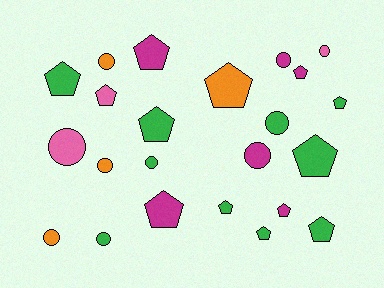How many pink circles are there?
There are 2 pink circles.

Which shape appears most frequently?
Pentagon, with 13 objects.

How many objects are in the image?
There are 23 objects.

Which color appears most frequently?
Green, with 10 objects.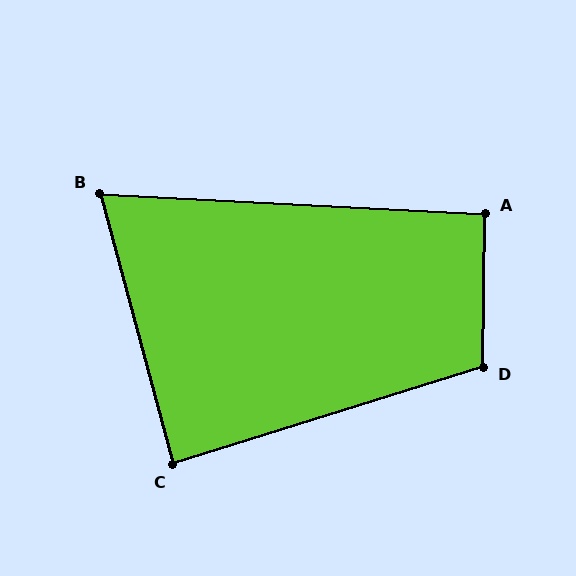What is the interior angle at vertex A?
Approximately 92 degrees (approximately right).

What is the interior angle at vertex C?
Approximately 88 degrees (approximately right).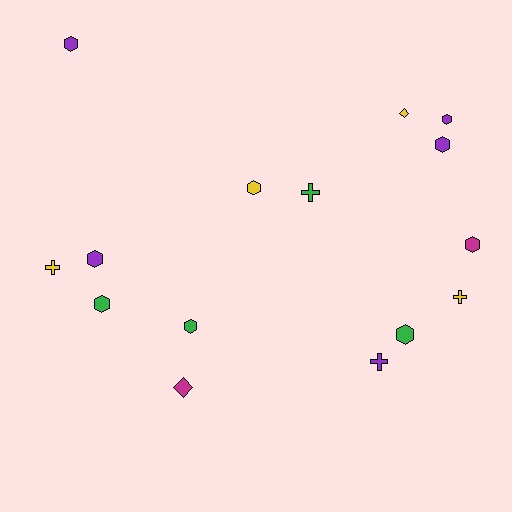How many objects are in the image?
There are 15 objects.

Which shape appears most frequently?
Hexagon, with 9 objects.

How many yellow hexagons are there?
There is 1 yellow hexagon.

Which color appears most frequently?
Purple, with 5 objects.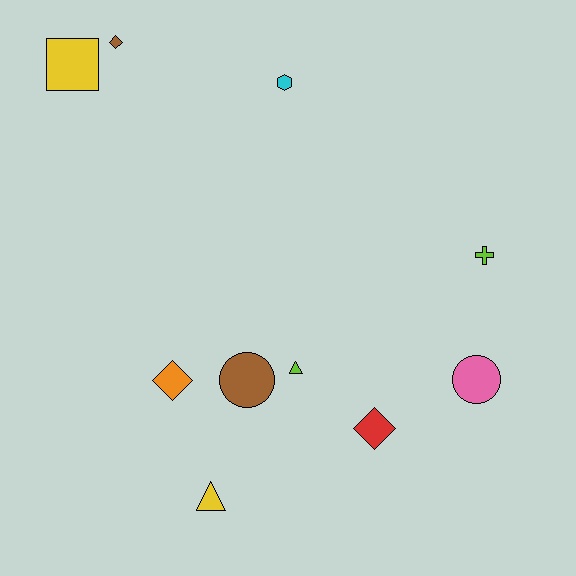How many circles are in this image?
There are 2 circles.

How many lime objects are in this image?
There are 2 lime objects.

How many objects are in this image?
There are 10 objects.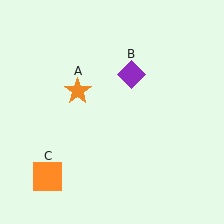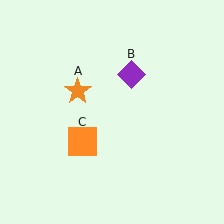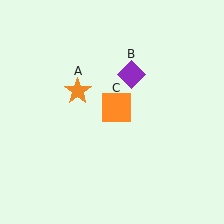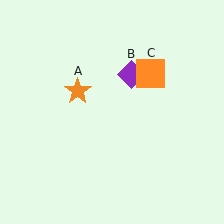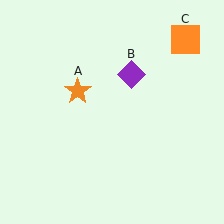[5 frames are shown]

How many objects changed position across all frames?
1 object changed position: orange square (object C).